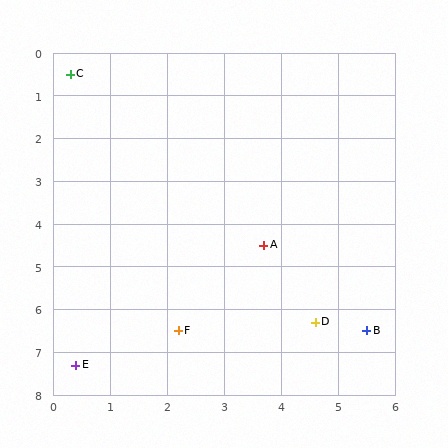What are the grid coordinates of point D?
Point D is at approximately (4.6, 6.3).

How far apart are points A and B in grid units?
Points A and B are about 2.7 grid units apart.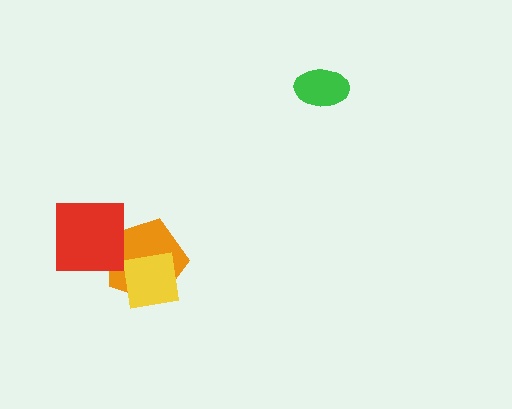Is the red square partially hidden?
No, no other shape covers it.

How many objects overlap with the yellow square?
1 object overlaps with the yellow square.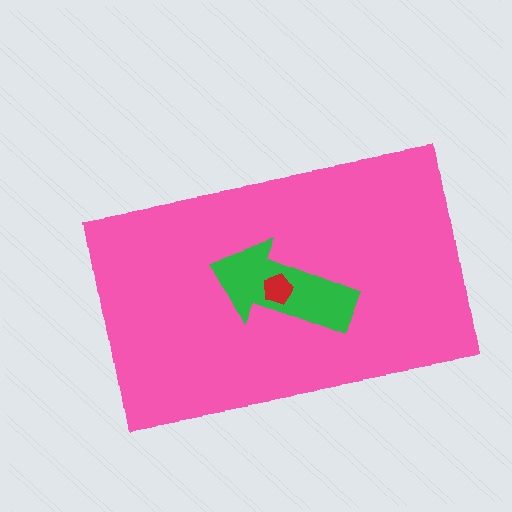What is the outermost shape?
The pink rectangle.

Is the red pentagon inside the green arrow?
Yes.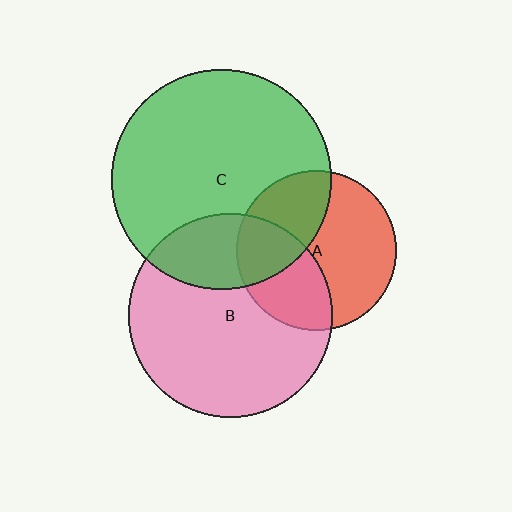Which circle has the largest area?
Circle C (green).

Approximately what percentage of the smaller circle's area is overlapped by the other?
Approximately 35%.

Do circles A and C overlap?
Yes.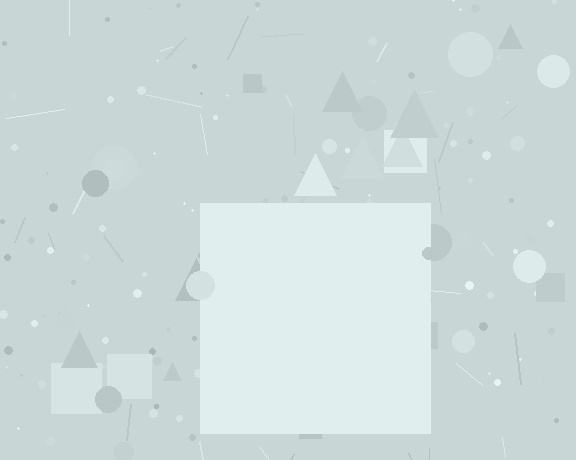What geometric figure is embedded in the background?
A square is embedded in the background.